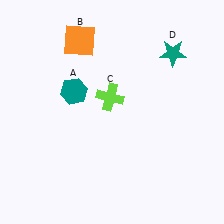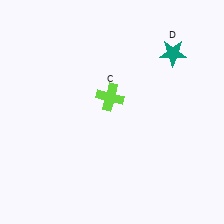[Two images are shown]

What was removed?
The orange square (B), the teal hexagon (A) were removed in Image 2.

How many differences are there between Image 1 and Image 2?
There are 2 differences between the two images.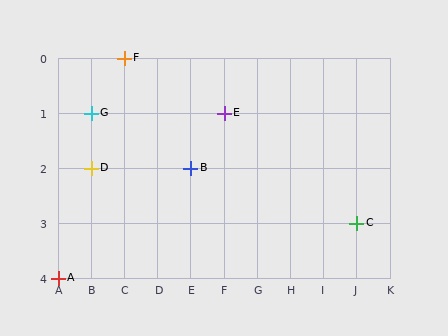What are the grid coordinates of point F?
Point F is at grid coordinates (C, 0).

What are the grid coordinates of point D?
Point D is at grid coordinates (B, 2).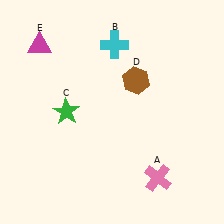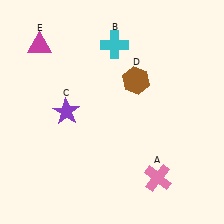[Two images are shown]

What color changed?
The star (C) changed from green in Image 1 to purple in Image 2.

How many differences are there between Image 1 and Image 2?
There is 1 difference between the two images.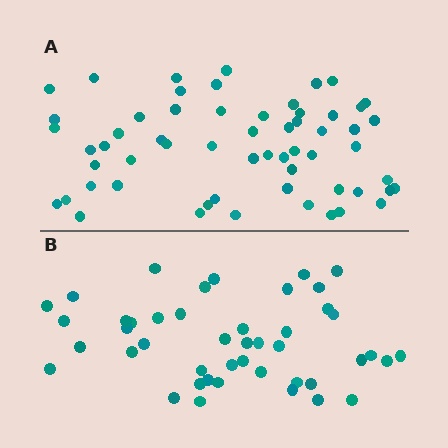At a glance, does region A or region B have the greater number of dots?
Region A (the top region) has more dots.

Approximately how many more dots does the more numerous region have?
Region A has approximately 15 more dots than region B.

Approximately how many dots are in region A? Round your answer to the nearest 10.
About 60 dots. (The exact count is 59, which rounds to 60.)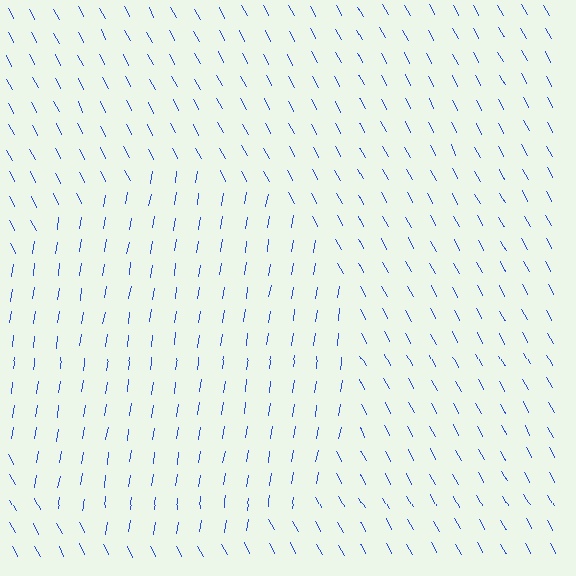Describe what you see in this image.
The image is filled with small blue line segments. A circle region in the image has lines oriented differently from the surrounding lines, creating a visible texture boundary.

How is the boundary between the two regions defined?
The boundary is defined purely by a change in line orientation (approximately 37 degrees difference). All lines are the same color and thickness.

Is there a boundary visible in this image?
Yes, there is a texture boundary formed by a change in line orientation.